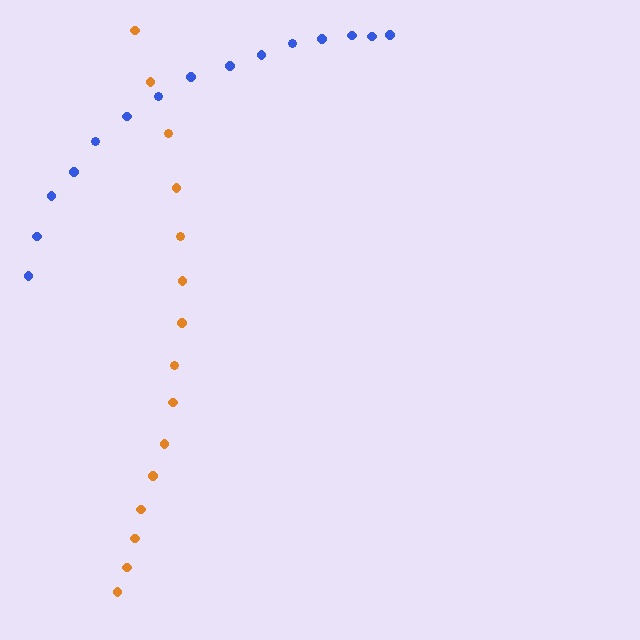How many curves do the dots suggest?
There are 2 distinct paths.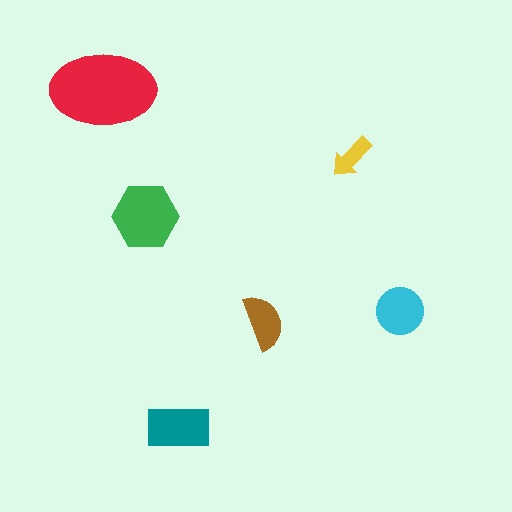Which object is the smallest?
The yellow arrow.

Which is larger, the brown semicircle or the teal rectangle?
The teal rectangle.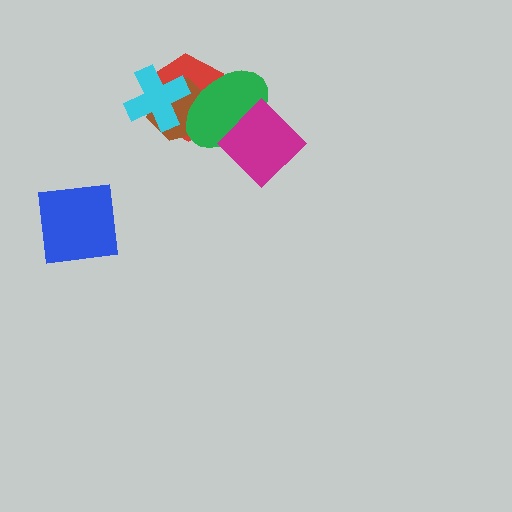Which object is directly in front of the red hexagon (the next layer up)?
The brown hexagon is directly in front of the red hexagon.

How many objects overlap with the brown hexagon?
3 objects overlap with the brown hexagon.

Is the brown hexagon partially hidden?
Yes, it is partially covered by another shape.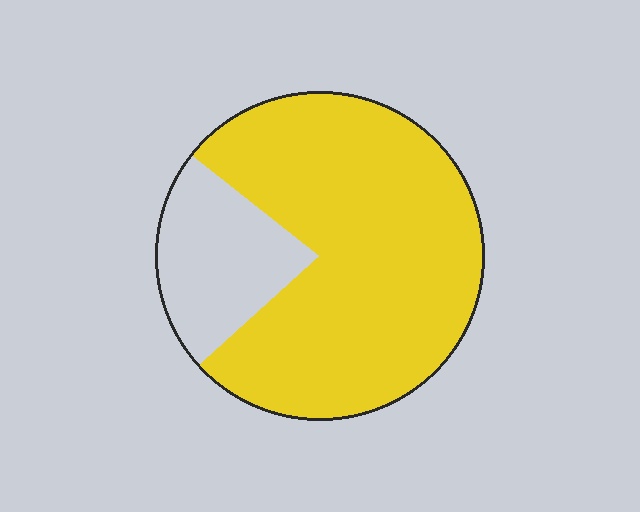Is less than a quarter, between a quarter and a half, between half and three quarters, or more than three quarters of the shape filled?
More than three quarters.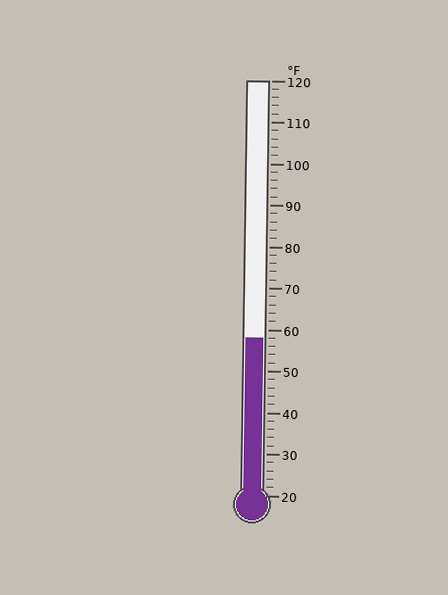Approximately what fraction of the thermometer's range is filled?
The thermometer is filled to approximately 40% of its range.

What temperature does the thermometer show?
The thermometer shows approximately 58°F.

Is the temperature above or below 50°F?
The temperature is above 50°F.